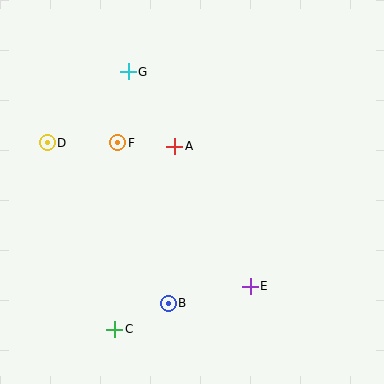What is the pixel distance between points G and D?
The distance between G and D is 108 pixels.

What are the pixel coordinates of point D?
Point D is at (47, 143).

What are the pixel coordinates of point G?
Point G is at (128, 72).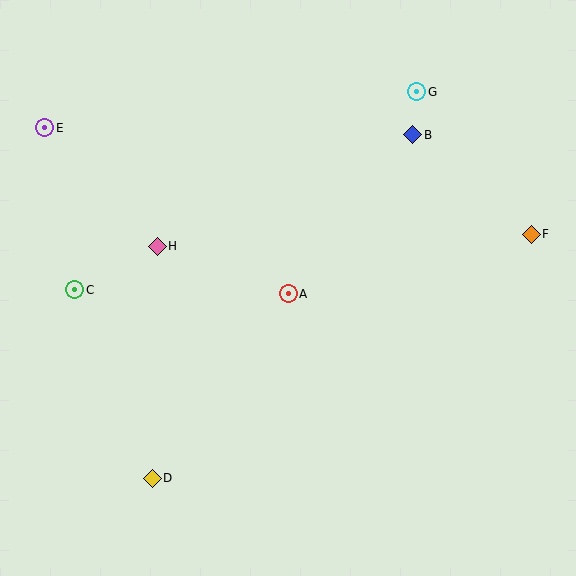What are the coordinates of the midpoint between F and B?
The midpoint between F and B is at (472, 184).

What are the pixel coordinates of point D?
Point D is at (152, 478).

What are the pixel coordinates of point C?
Point C is at (75, 290).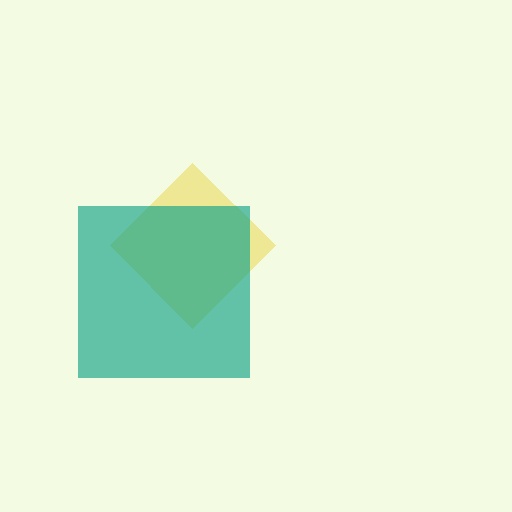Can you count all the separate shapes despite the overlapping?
Yes, there are 2 separate shapes.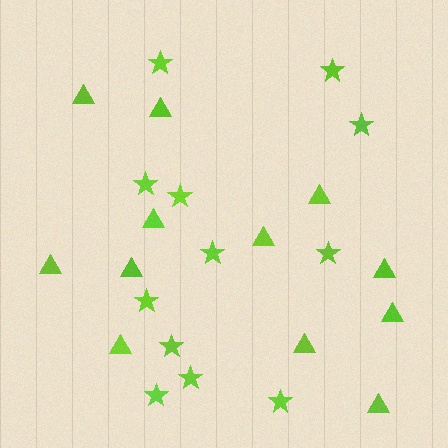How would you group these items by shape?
There are 2 groups: one group of triangles (12) and one group of stars (12).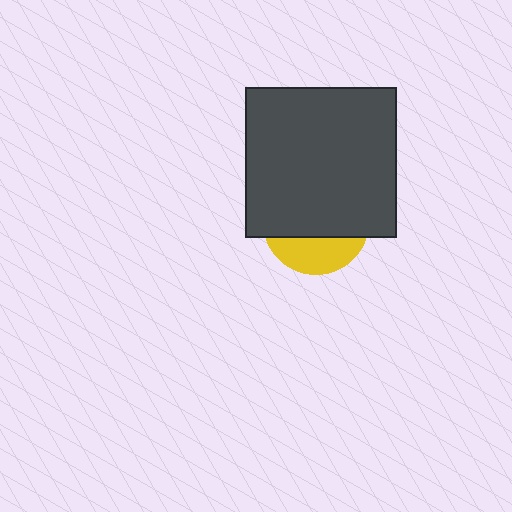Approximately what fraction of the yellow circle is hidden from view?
Roughly 68% of the yellow circle is hidden behind the dark gray square.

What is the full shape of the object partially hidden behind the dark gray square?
The partially hidden object is a yellow circle.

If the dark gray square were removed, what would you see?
You would see the complete yellow circle.